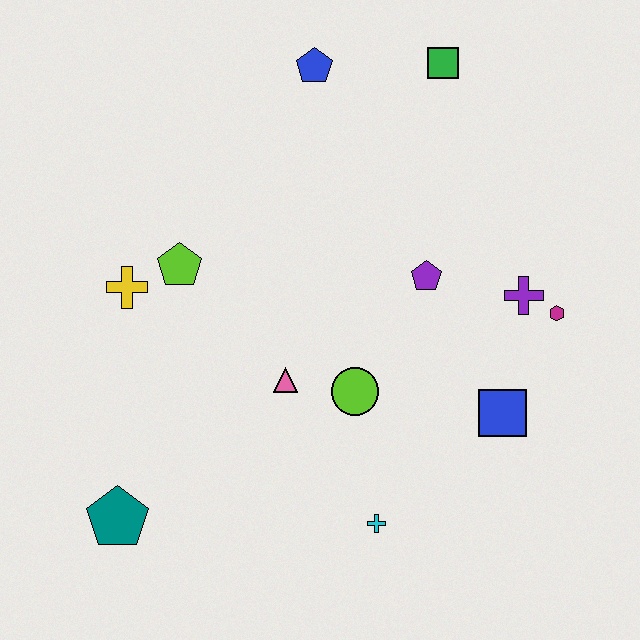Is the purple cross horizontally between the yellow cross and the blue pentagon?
No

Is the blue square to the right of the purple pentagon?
Yes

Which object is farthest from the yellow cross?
The magenta hexagon is farthest from the yellow cross.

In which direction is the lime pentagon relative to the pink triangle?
The lime pentagon is above the pink triangle.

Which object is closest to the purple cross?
The magenta hexagon is closest to the purple cross.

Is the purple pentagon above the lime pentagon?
No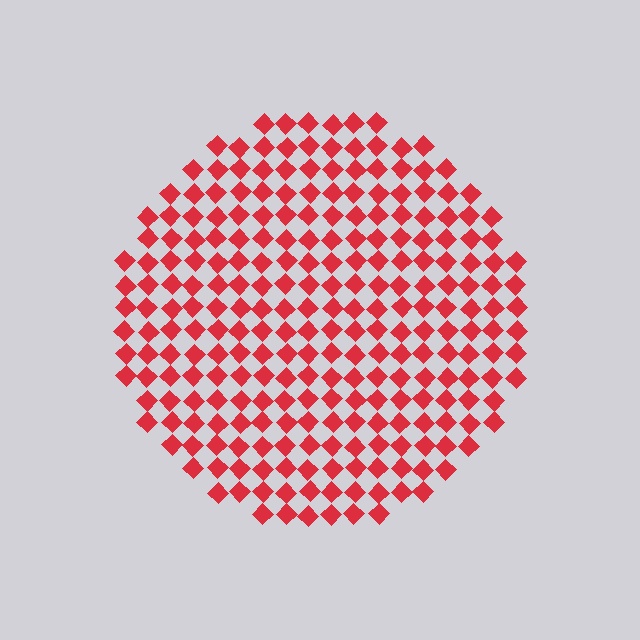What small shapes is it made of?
It is made of small diamonds.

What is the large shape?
The large shape is a circle.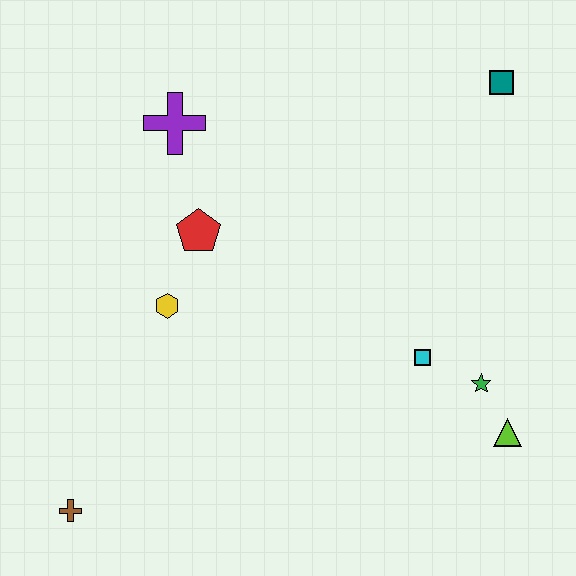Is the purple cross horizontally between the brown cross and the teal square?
Yes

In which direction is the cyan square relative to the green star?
The cyan square is to the left of the green star.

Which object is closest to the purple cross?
The red pentagon is closest to the purple cross.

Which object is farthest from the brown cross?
The teal square is farthest from the brown cross.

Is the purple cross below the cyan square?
No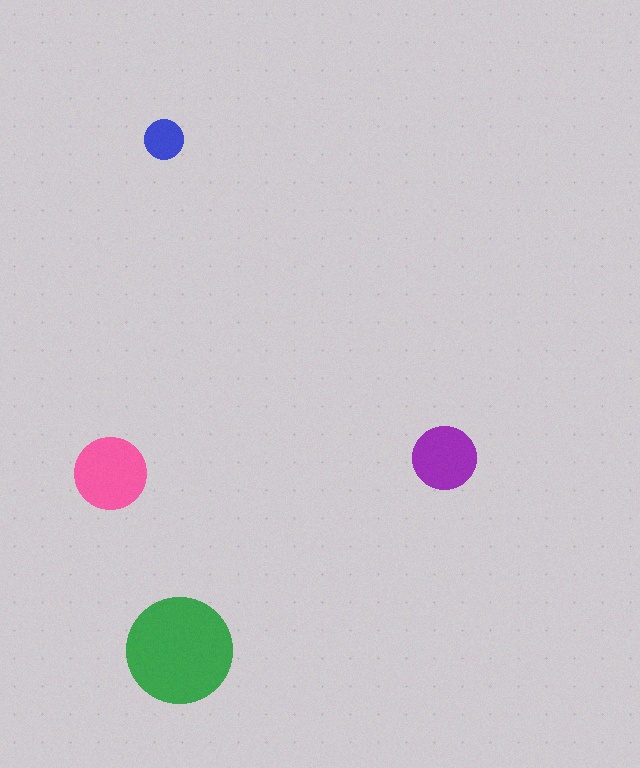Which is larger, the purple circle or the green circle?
The green one.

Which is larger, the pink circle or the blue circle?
The pink one.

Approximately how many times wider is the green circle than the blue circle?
About 2.5 times wider.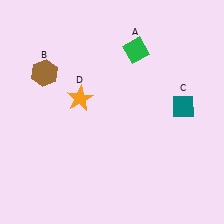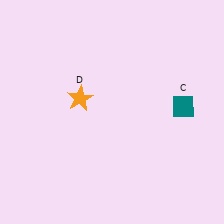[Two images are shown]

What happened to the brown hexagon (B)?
The brown hexagon (B) was removed in Image 2. It was in the top-left area of Image 1.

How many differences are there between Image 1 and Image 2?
There are 2 differences between the two images.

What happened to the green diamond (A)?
The green diamond (A) was removed in Image 2. It was in the top-right area of Image 1.